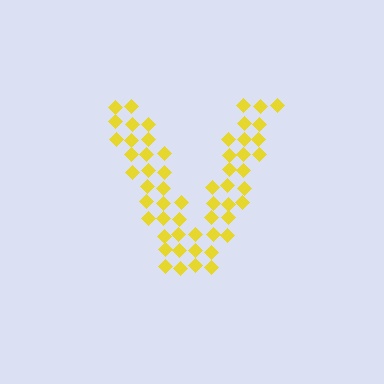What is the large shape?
The large shape is the letter V.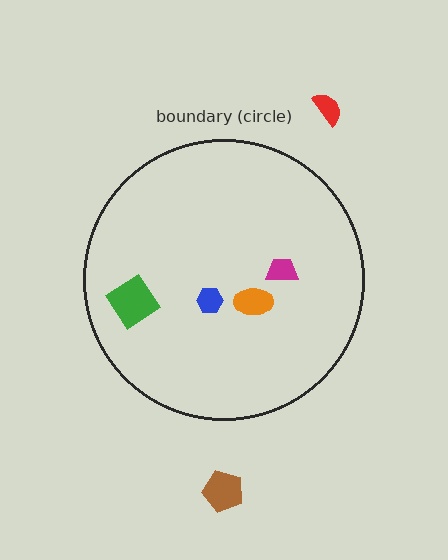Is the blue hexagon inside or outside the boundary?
Inside.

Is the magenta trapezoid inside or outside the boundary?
Inside.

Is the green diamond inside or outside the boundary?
Inside.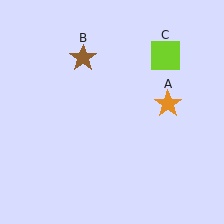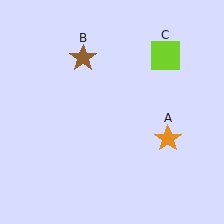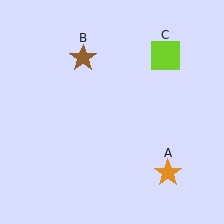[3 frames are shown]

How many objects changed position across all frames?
1 object changed position: orange star (object A).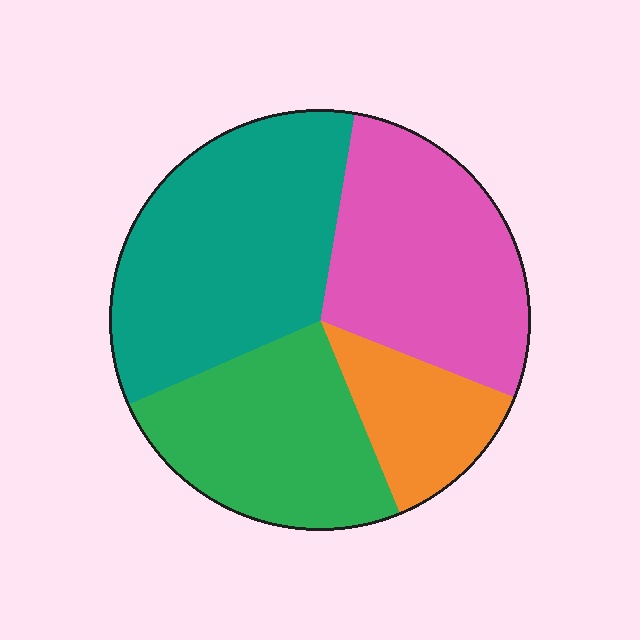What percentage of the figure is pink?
Pink covers about 30% of the figure.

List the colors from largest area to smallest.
From largest to smallest: teal, pink, green, orange.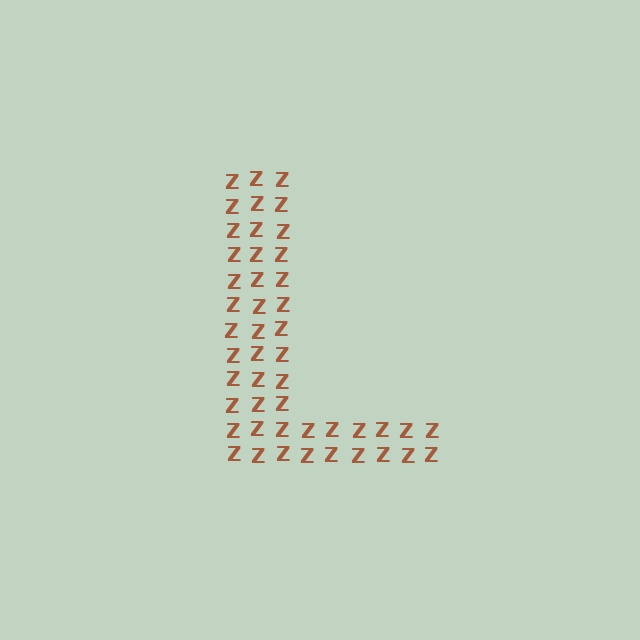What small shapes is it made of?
It is made of small letter Z's.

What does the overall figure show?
The overall figure shows the letter L.